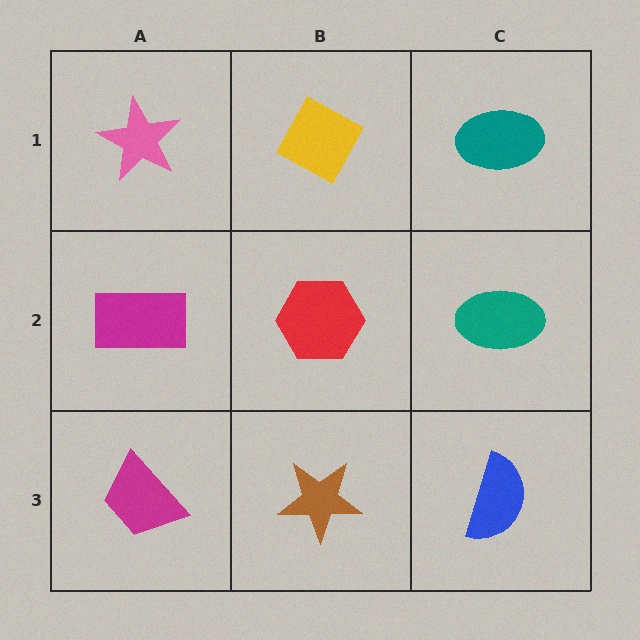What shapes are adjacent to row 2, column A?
A pink star (row 1, column A), a magenta trapezoid (row 3, column A), a red hexagon (row 2, column B).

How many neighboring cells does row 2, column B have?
4.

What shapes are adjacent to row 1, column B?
A red hexagon (row 2, column B), a pink star (row 1, column A), a teal ellipse (row 1, column C).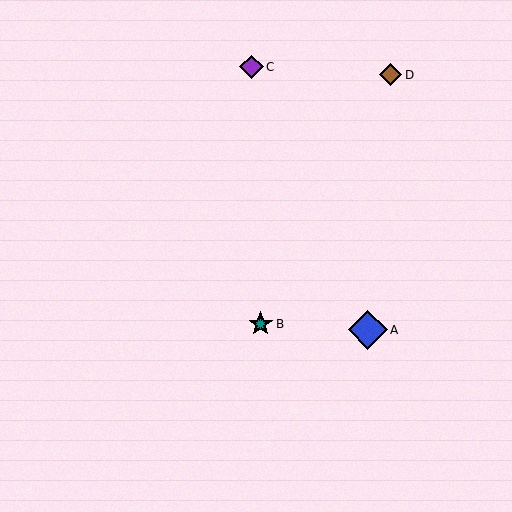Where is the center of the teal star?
The center of the teal star is at (261, 324).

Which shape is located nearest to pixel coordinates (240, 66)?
The purple diamond (labeled C) at (251, 67) is nearest to that location.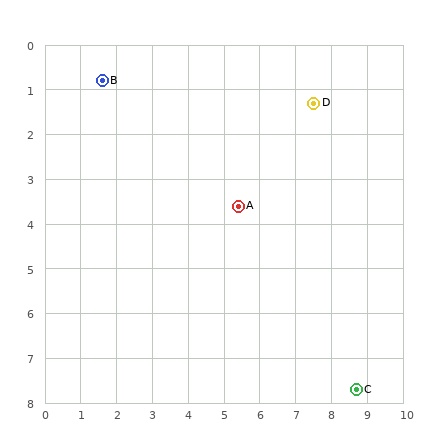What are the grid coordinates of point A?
Point A is at approximately (5.4, 3.6).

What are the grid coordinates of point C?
Point C is at approximately (8.7, 7.7).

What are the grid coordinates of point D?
Point D is at approximately (7.5, 1.3).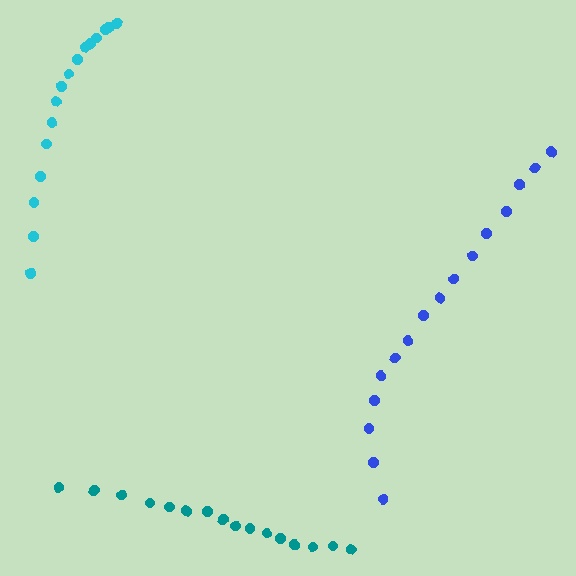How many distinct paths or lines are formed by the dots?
There are 3 distinct paths.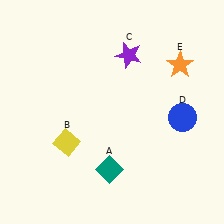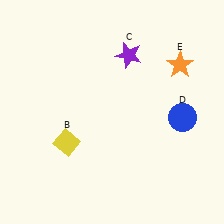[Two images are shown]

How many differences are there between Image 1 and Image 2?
There is 1 difference between the two images.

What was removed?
The teal diamond (A) was removed in Image 2.